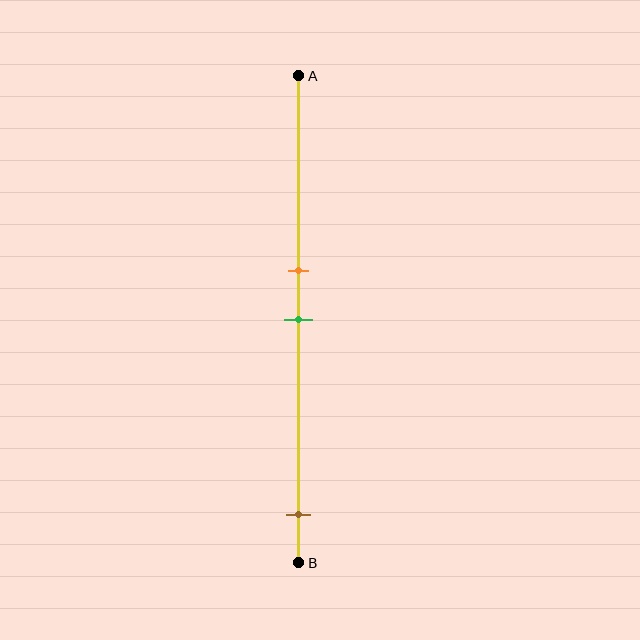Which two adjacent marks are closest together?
The orange and green marks are the closest adjacent pair.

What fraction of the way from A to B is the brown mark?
The brown mark is approximately 90% (0.9) of the way from A to B.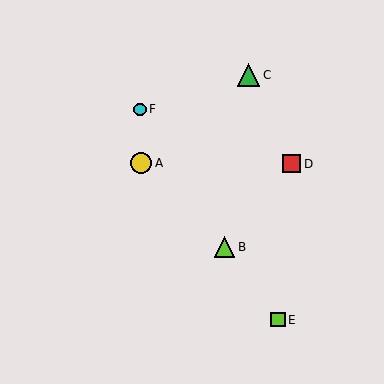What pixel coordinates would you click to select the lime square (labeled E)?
Click at (278, 320) to select the lime square E.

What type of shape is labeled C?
Shape C is a green triangle.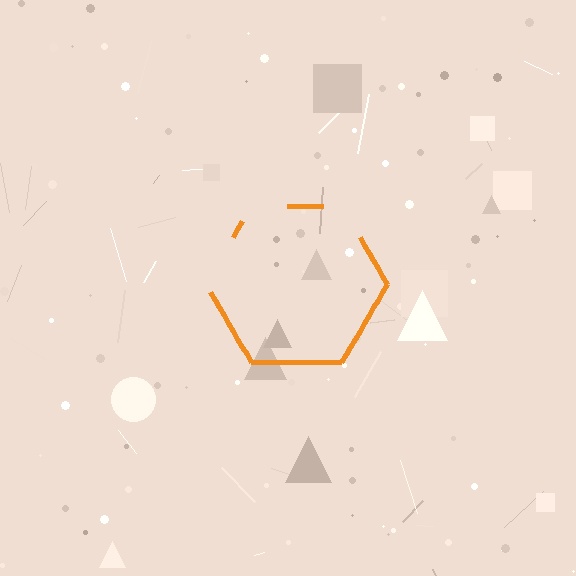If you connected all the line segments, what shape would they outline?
They would outline a hexagon.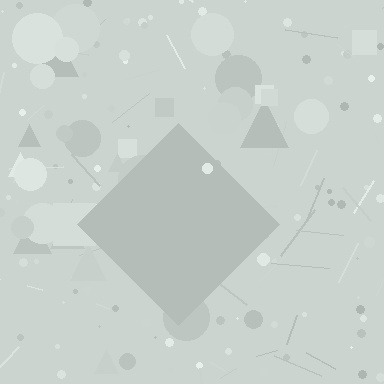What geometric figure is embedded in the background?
A diamond is embedded in the background.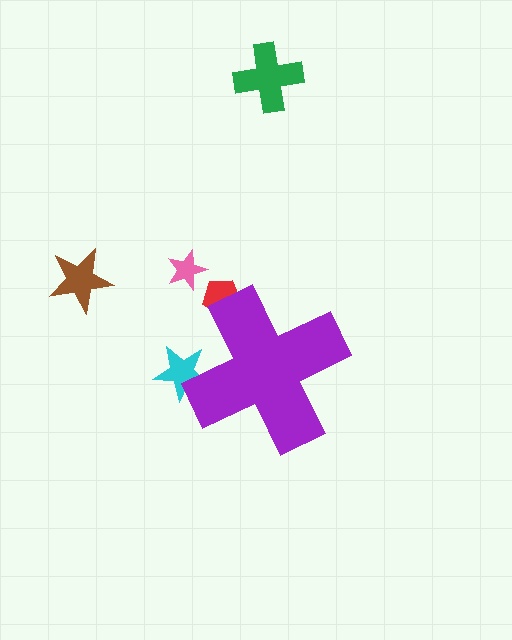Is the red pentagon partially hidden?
Yes, the red pentagon is partially hidden behind the purple cross.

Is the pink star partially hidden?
No, the pink star is fully visible.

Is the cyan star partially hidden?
Yes, the cyan star is partially hidden behind the purple cross.